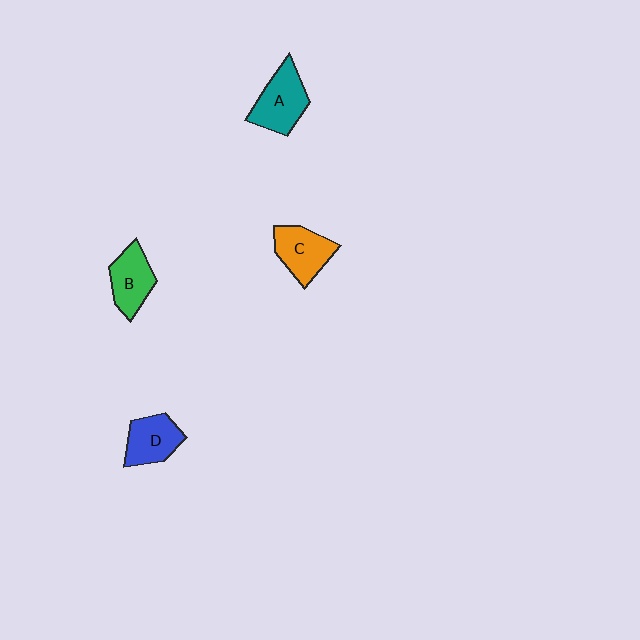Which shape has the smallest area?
Shape D (blue).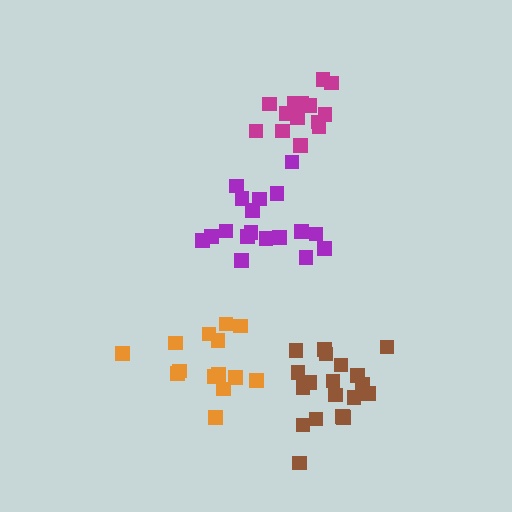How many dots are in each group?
Group 1: 14 dots, Group 2: 18 dots, Group 3: 19 dots, Group 4: 14 dots (65 total).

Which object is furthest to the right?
The brown cluster is rightmost.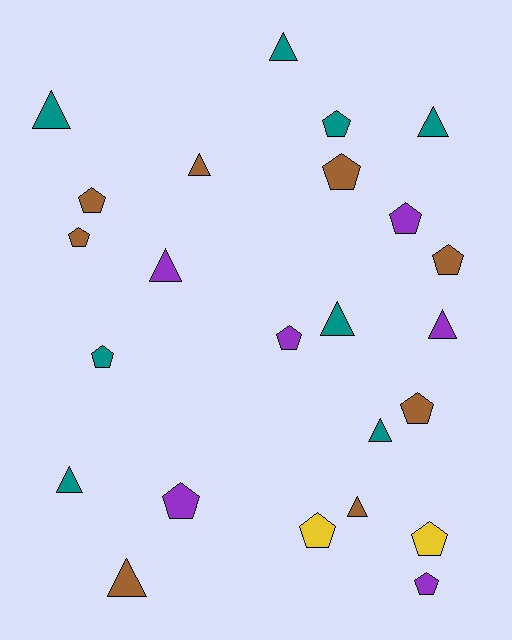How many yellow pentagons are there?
There are 2 yellow pentagons.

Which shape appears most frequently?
Pentagon, with 13 objects.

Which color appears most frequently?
Brown, with 8 objects.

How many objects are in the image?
There are 24 objects.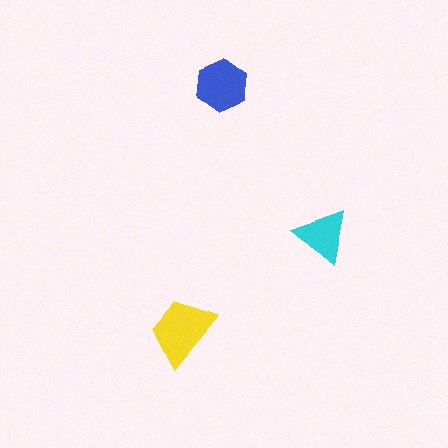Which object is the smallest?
The cyan triangle.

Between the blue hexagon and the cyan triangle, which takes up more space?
The blue hexagon.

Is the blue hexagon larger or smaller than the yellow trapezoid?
Smaller.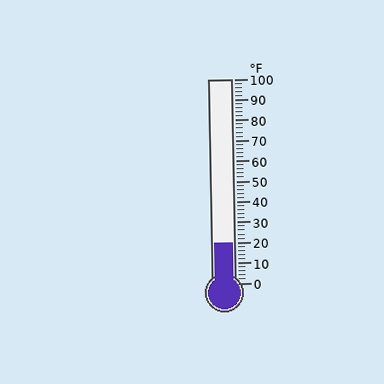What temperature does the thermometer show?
The thermometer shows approximately 20°F.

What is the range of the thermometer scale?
The thermometer scale ranges from 0°F to 100°F.